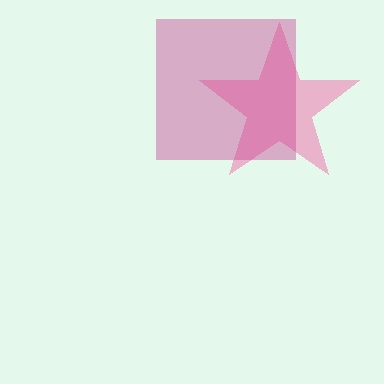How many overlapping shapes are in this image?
There are 2 overlapping shapes in the image.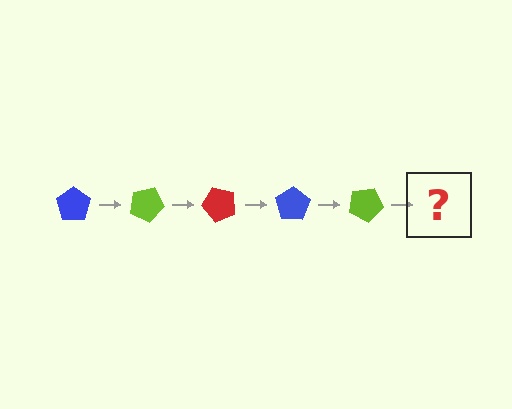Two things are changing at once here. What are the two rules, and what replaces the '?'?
The two rules are that it rotates 25 degrees each step and the color cycles through blue, lime, and red. The '?' should be a red pentagon, rotated 125 degrees from the start.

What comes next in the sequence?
The next element should be a red pentagon, rotated 125 degrees from the start.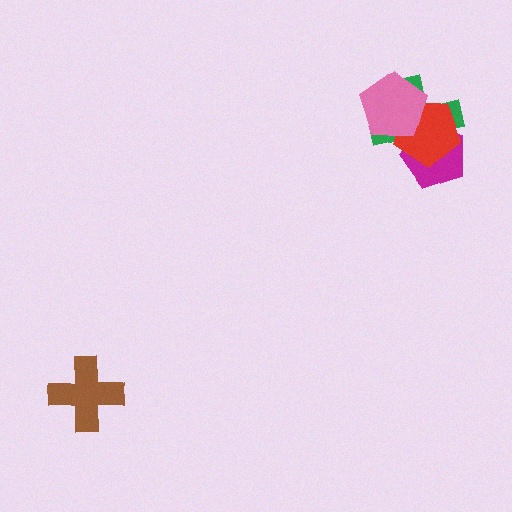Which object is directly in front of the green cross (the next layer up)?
The magenta pentagon is directly in front of the green cross.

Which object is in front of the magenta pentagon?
The red pentagon is in front of the magenta pentagon.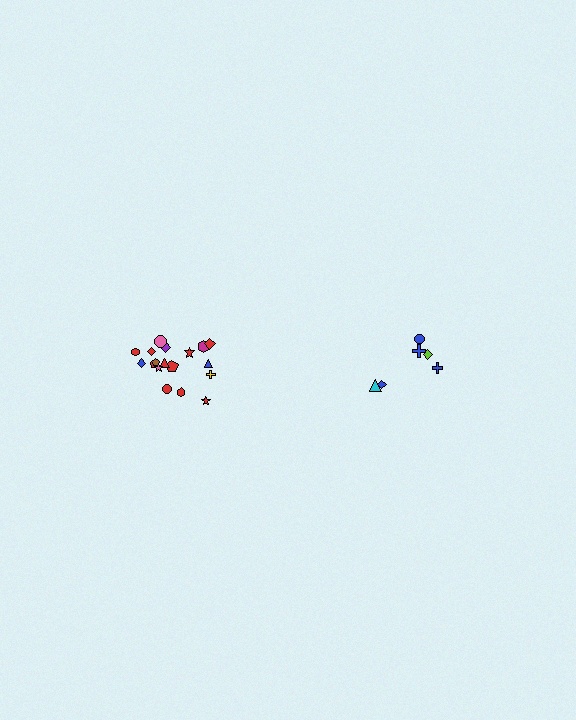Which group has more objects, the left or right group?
The left group.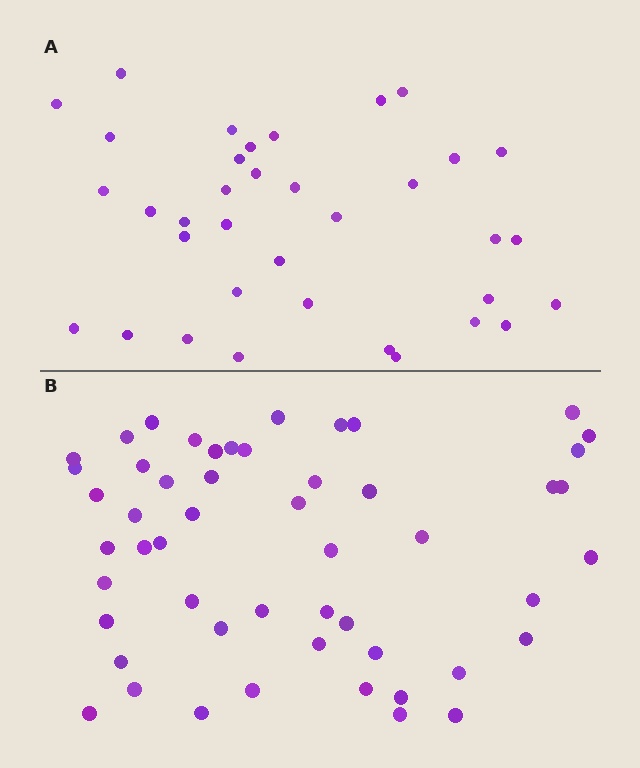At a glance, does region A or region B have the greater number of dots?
Region B (the bottom region) has more dots.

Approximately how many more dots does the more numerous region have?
Region B has approximately 15 more dots than region A.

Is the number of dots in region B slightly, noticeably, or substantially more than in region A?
Region B has noticeably more, but not dramatically so. The ratio is roughly 1.4 to 1.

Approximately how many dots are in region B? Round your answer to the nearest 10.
About 50 dots. (The exact count is 52, which rounds to 50.)